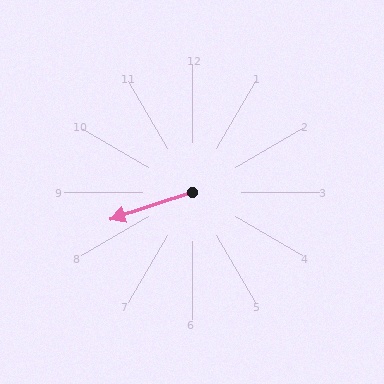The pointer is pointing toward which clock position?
Roughly 8 o'clock.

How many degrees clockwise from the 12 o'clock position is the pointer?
Approximately 252 degrees.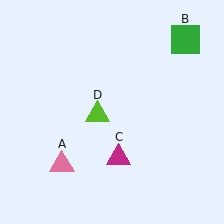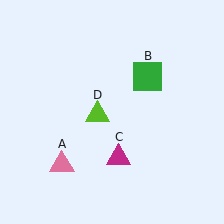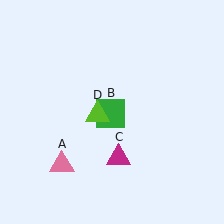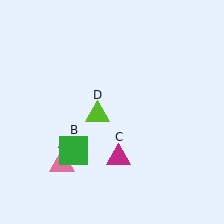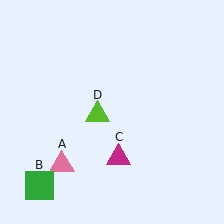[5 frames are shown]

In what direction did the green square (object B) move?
The green square (object B) moved down and to the left.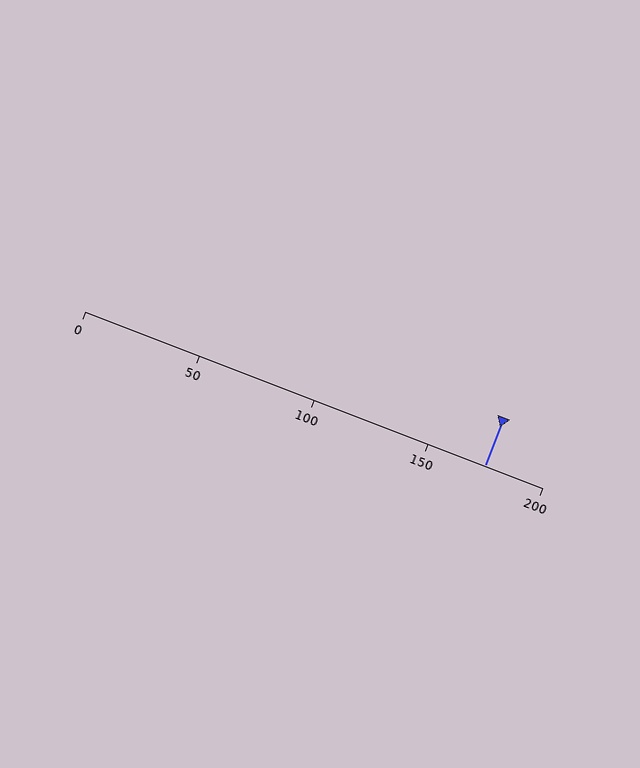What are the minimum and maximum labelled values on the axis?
The axis runs from 0 to 200.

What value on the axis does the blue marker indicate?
The marker indicates approximately 175.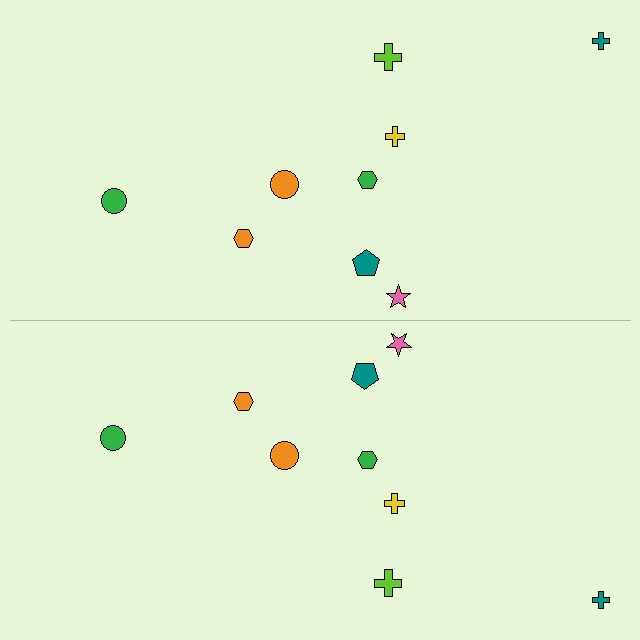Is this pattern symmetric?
Yes, this pattern has bilateral (reflection) symmetry.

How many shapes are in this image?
There are 18 shapes in this image.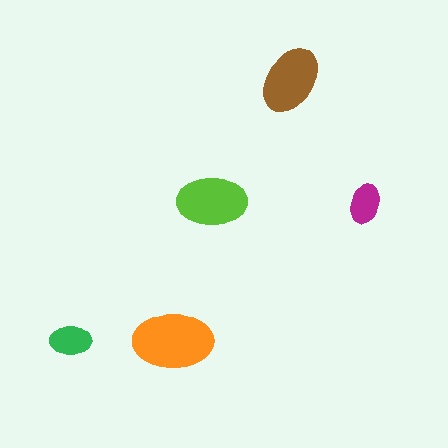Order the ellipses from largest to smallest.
the orange one, the lime one, the brown one, the green one, the magenta one.